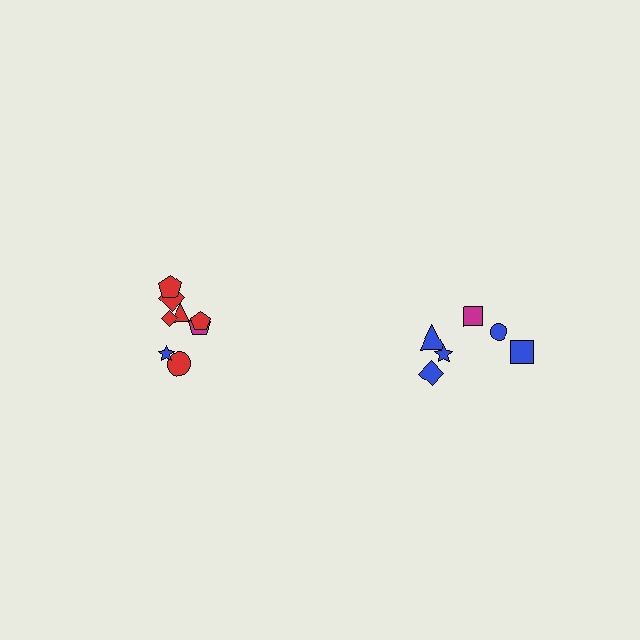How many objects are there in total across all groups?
There are 14 objects.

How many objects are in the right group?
There are 6 objects.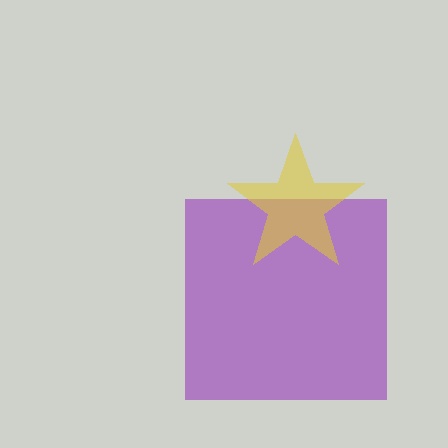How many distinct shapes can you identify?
There are 2 distinct shapes: a purple square, a yellow star.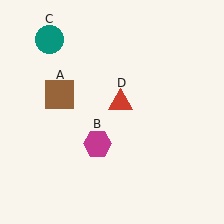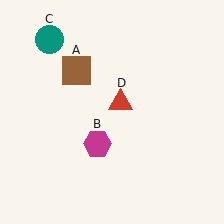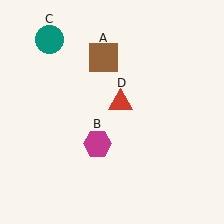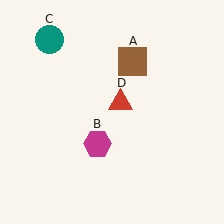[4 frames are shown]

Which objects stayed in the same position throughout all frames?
Magenta hexagon (object B) and teal circle (object C) and red triangle (object D) remained stationary.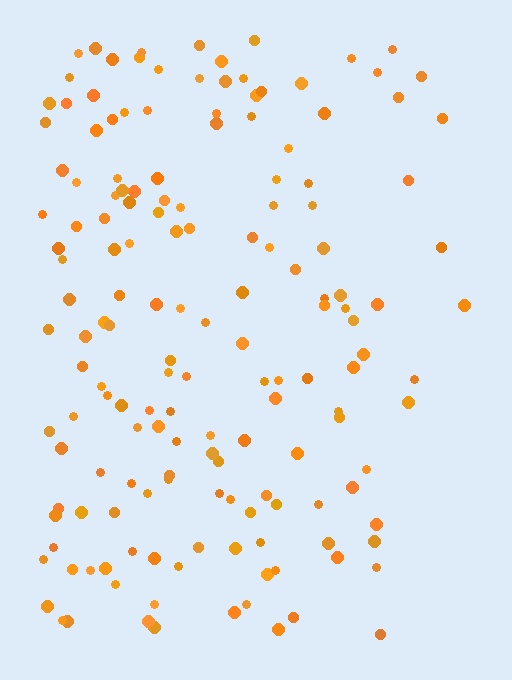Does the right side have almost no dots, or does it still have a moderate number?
Still a moderate number, just noticeably fewer than the left.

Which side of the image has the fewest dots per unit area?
The right.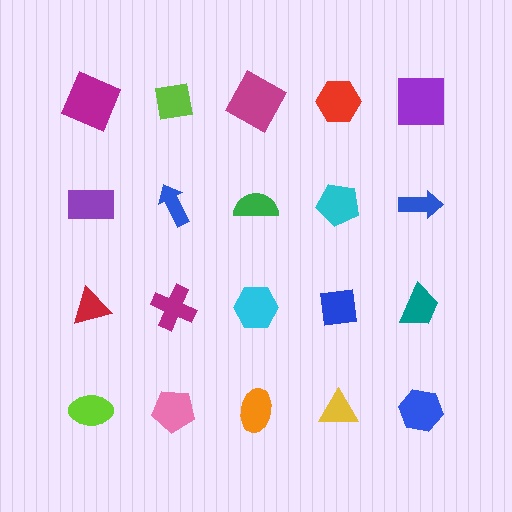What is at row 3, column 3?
A cyan hexagon.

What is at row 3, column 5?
A teal trapezoid.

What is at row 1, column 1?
A magenta square.